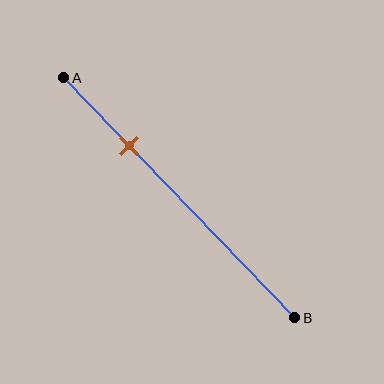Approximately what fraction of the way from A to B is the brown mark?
The brown mark is approximately 30% of the way from A to B.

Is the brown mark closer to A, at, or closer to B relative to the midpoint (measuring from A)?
The brown mark is closer to point A than the midpoint of segment AB.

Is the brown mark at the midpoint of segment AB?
No, the mark is at about 30% from A, not at the 50% midpoint.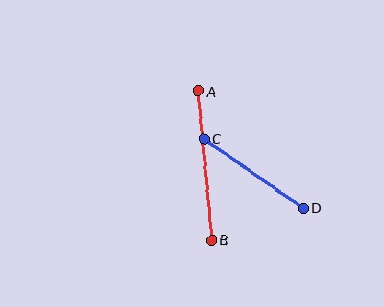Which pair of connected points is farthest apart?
Points A and B are farthest apart.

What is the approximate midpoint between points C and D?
The midpoint is at approximately (253, 173) pixels.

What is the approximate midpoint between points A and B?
The midpoint is at approximately (205, 165) pixels.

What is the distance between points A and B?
The distance is approximately 150 pixels.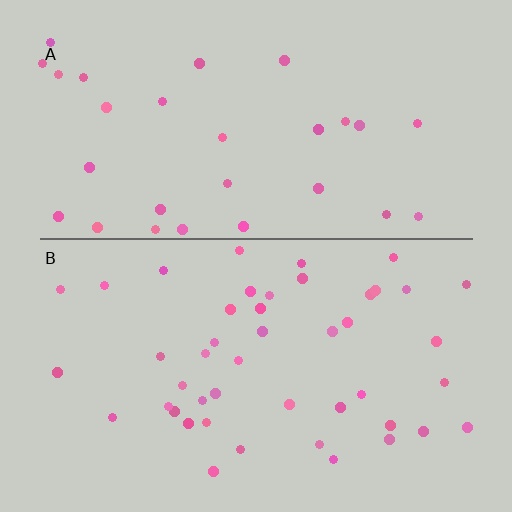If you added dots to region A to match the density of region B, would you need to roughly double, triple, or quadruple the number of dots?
Approximately double.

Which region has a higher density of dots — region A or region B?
B (the bottom).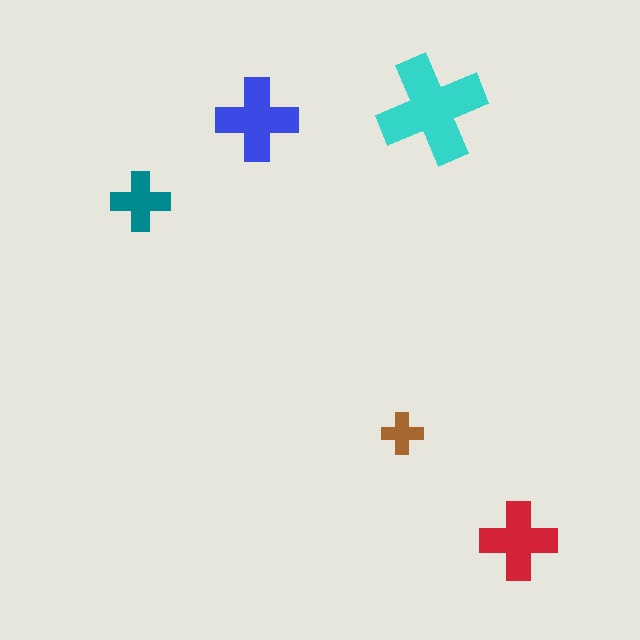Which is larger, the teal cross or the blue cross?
The blue one.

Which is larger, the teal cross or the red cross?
The red one.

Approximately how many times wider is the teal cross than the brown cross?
About 1.5 times wider.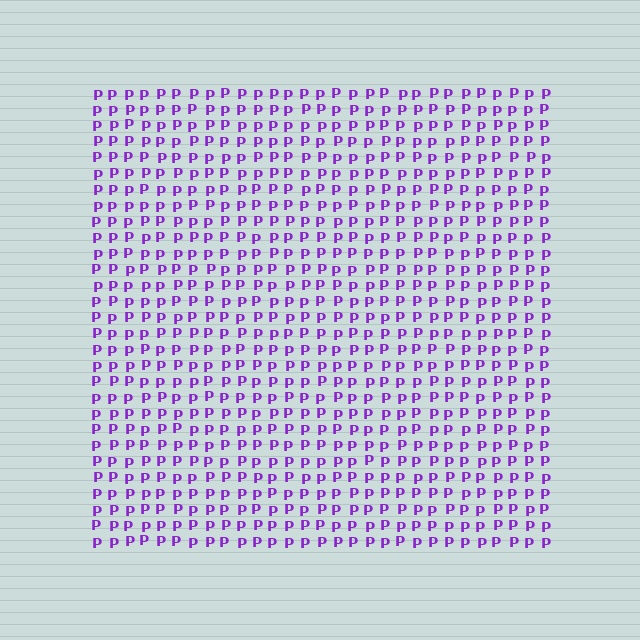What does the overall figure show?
The overall figure shows a square.